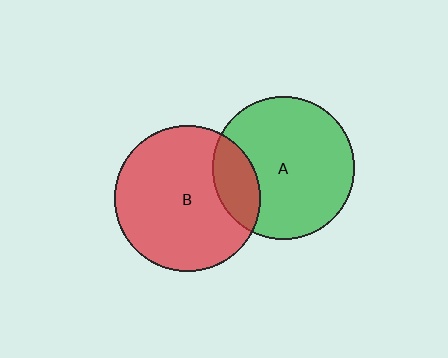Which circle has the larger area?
Circle B (red).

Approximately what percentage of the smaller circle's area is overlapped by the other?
Approximately 20%.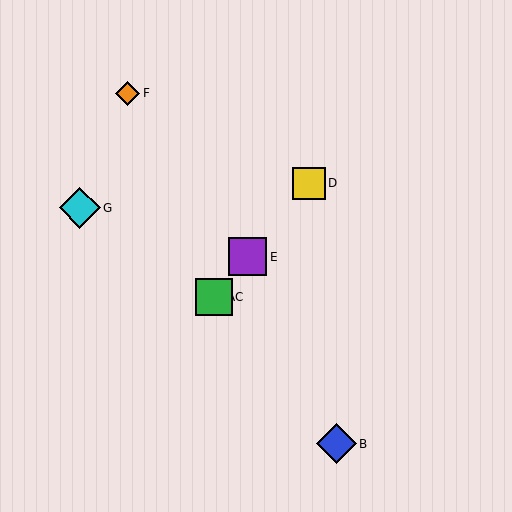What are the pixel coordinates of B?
Object B is at (336, 444).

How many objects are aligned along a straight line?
4 objects (A, C, D, E) are aligned along a straight line.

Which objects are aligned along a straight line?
Objects A, C, D, E are aligned along a straight line.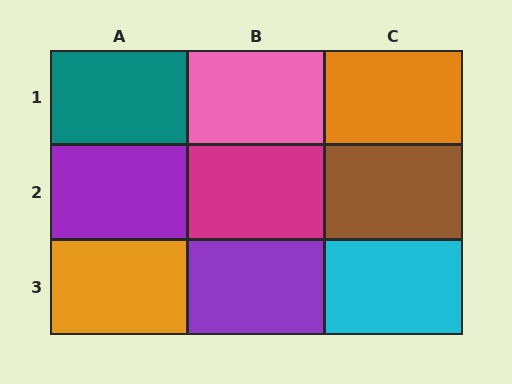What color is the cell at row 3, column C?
Cyan.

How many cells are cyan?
1 cell is cyan.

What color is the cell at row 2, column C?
Brown.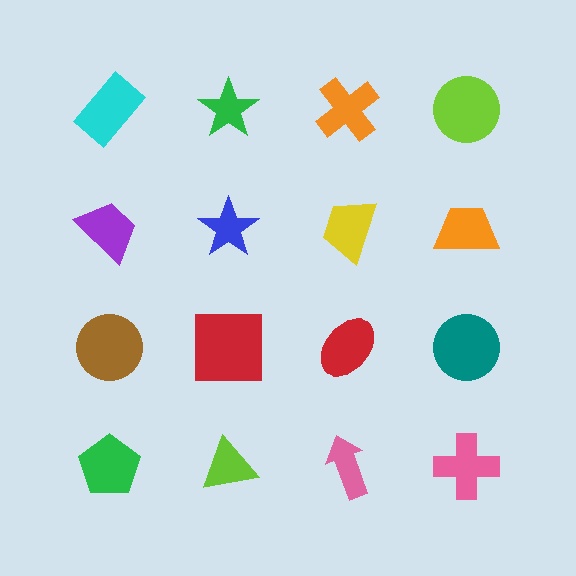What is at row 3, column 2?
A red square.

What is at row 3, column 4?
A teal circle.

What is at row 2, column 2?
A blue star.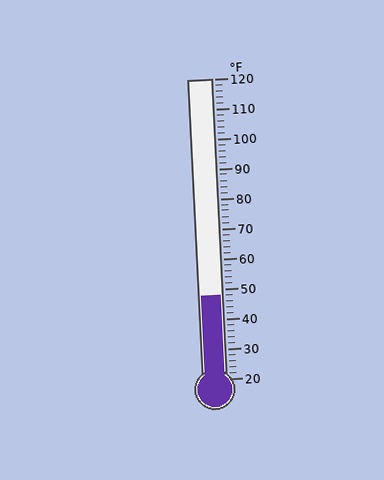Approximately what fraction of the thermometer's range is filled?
The thermometer is filled to approximately 30% of its range.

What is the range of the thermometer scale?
The thermometer scale ranges from 20°F to 120°F.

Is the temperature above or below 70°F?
The temperature is below 70°F.